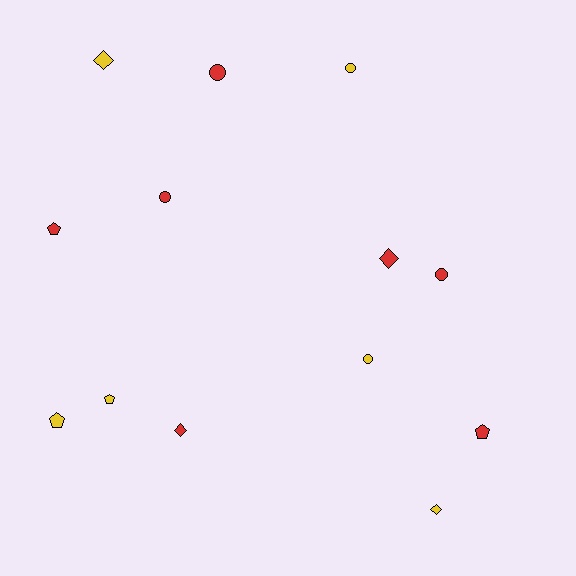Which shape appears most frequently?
Circle, with 5 objects.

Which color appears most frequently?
Red, with 7 objects.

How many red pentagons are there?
There are 2 red pentagons.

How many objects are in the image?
There are 13 objects.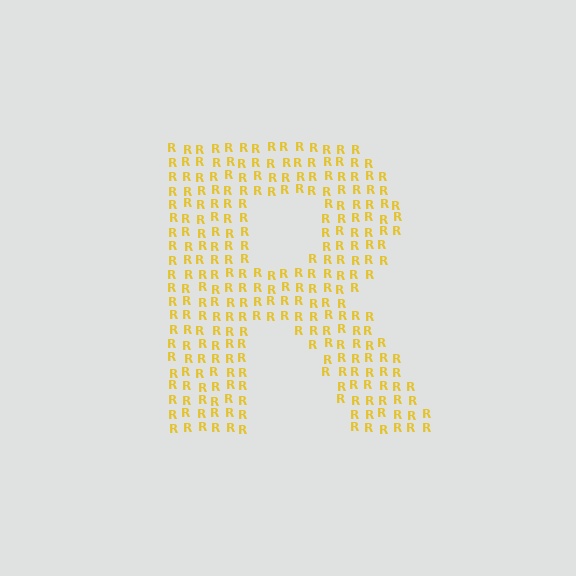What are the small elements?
The small elements are letter R's.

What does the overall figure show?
The overall figure shows the letter R.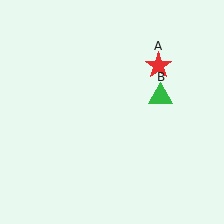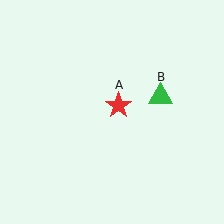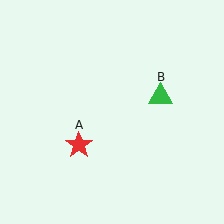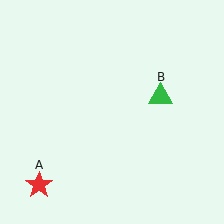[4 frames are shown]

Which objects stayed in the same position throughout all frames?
Green triangle (object B) remained stationary.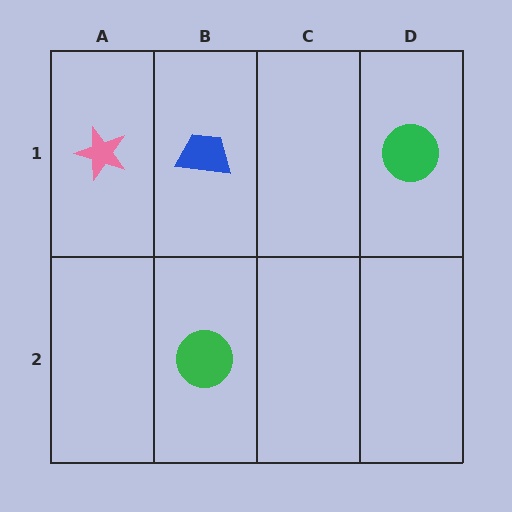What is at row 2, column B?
A green circle.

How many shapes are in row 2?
1 shape.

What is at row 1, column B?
A blue trapezoid.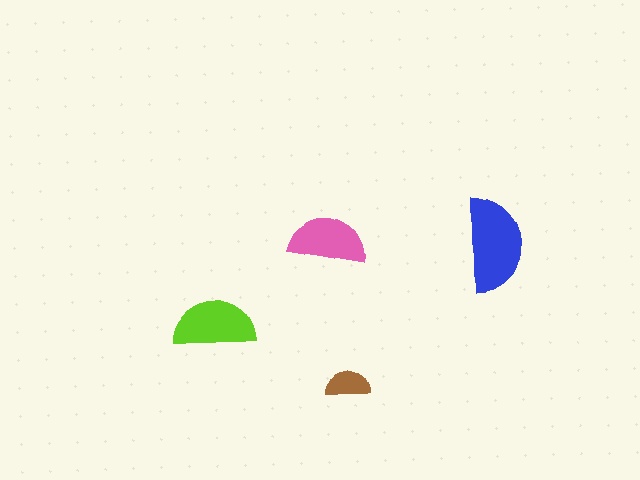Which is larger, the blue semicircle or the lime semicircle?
The blue one.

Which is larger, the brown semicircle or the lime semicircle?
The lime one.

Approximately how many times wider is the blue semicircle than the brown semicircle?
About 2 times wider.